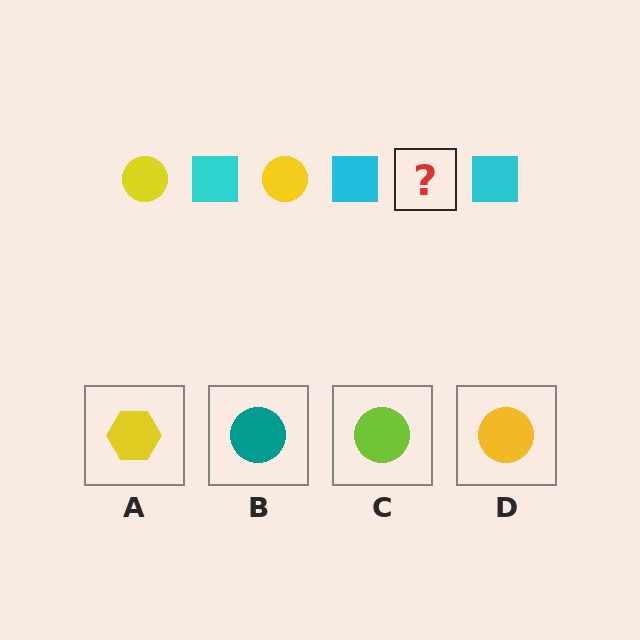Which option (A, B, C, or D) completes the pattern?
D.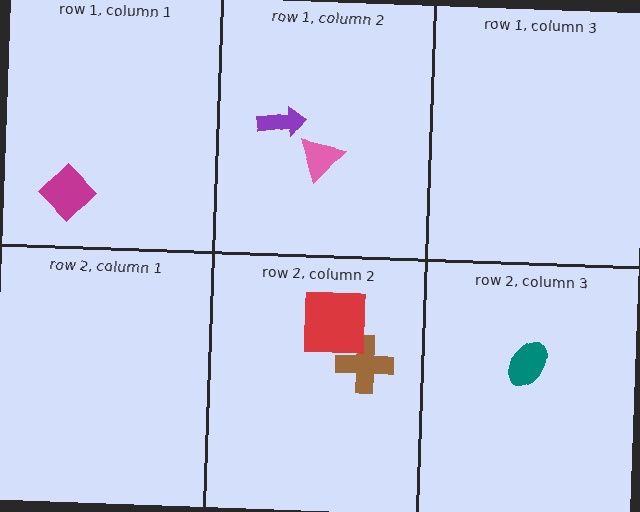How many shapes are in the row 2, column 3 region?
1.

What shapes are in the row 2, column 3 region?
The teal ellipse.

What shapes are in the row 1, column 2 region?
The purple arrow, the pink triangle.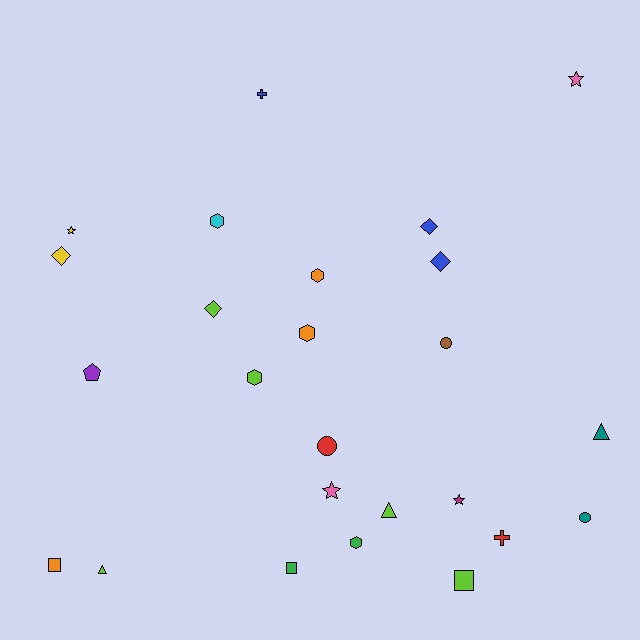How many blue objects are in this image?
There are 3 blue objects.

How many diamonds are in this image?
There are 4 diamonds.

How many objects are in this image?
There are 25 objects.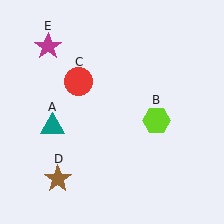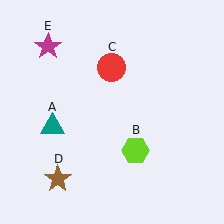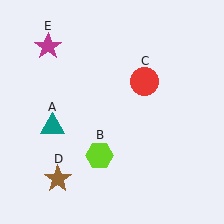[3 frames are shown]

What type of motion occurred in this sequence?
The lime hexagon (object B), red circle (object C) rotated clockwise around the center of the scene.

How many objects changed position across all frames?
2 objects changed position: lime hexagon (object B), red circle (object C).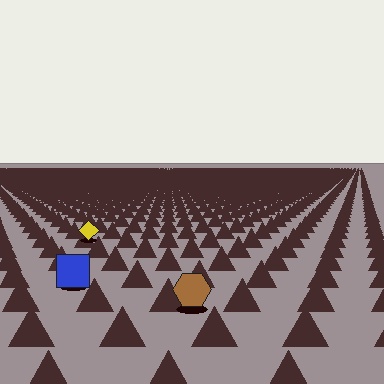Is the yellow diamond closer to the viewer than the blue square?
No. The blue square is closer — you can tell from the texture gradient: the ground texture is coarser near it.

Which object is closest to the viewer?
The brown hexagon is closest. The texture marks near it are larger and more spread out.